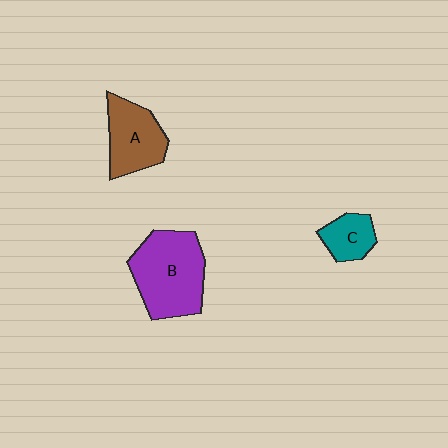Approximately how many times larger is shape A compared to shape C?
Approximately 1.7 times.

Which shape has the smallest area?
Shape C (teal).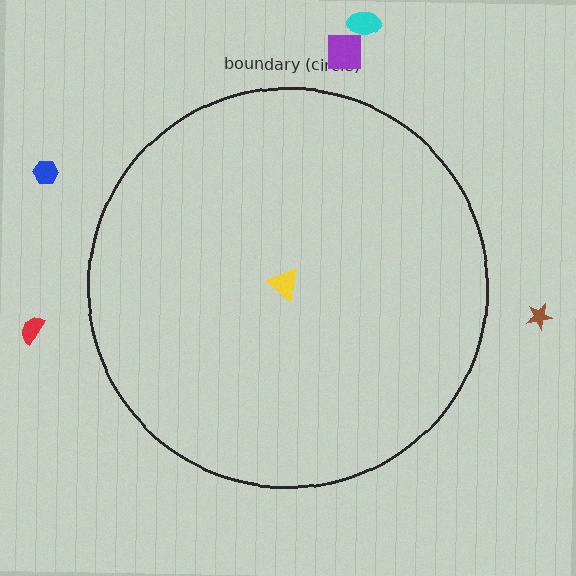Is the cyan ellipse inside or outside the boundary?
Outside.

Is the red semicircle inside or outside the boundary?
Outside.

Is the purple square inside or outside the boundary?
Outside.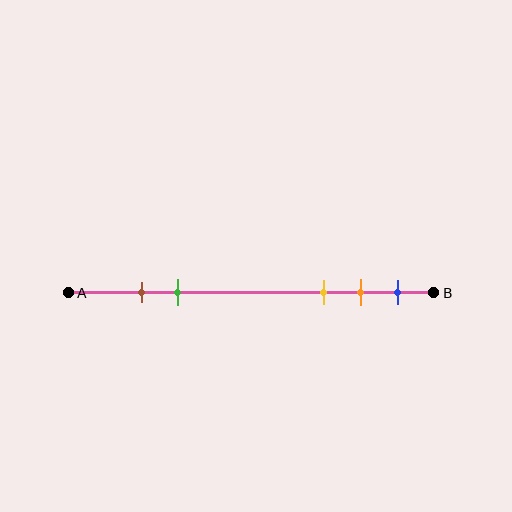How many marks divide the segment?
There are 5 marks dividing the segment.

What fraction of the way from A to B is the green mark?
The green mark is approximately 30% (0.3) of the way from A to B.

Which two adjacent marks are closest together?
The brown and green marks are the closest adjacent pair.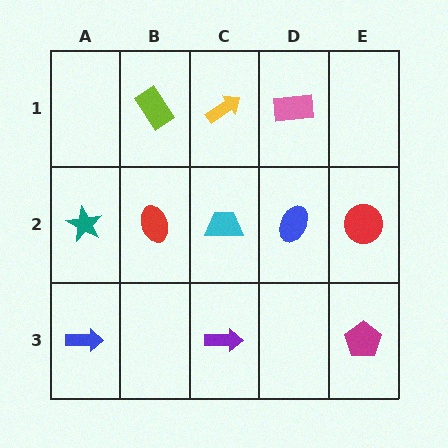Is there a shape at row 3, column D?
No, that cell is empty.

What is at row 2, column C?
A cyan trapezoid.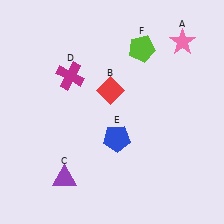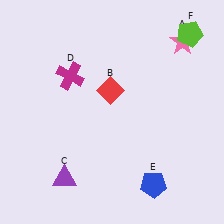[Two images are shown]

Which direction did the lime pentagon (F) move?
The lime pentagon (F) moved right.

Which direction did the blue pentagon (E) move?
The blue pentagon (E) moved down.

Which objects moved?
The objects that moved are: the blue pentagon (E), the lime pentagon (F).